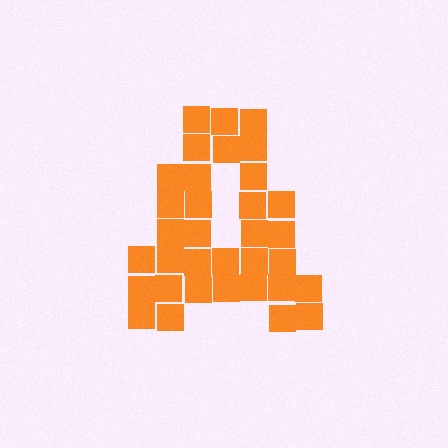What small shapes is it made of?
It is made of small squares.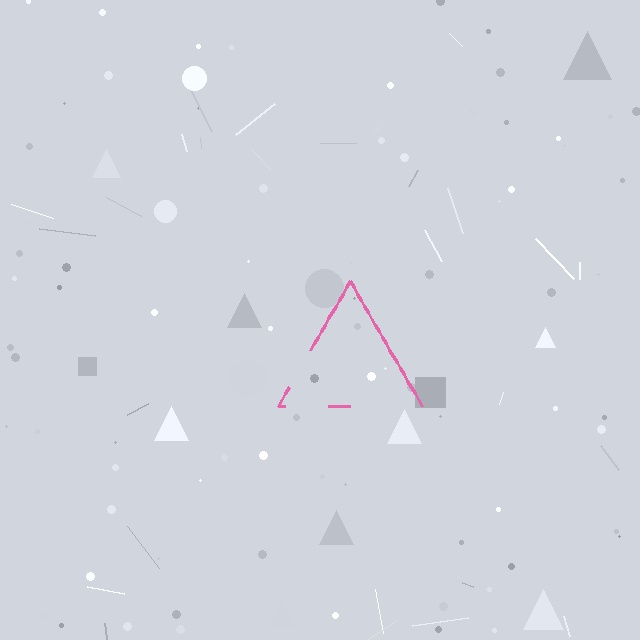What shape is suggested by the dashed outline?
The dashed outline suggests a triangle.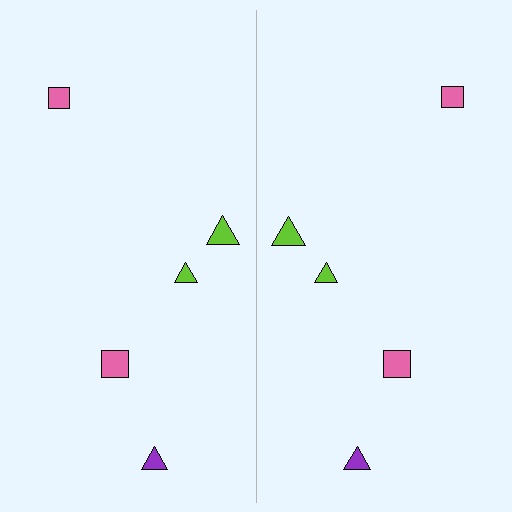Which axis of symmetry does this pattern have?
The pattern has a vertical axis of symmetry running through the center of the image.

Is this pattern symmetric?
Yes, this pattern has bilateral (reflection) symmetry.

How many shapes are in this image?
There are 10 shapes in this image.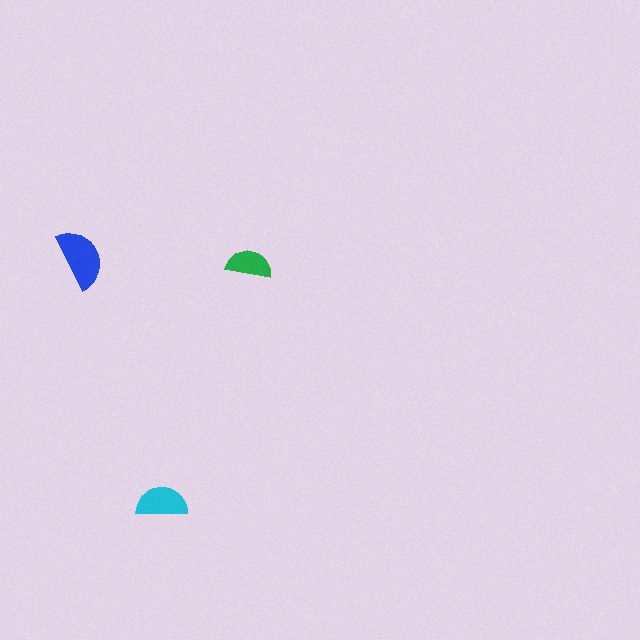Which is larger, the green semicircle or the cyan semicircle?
The cyan one.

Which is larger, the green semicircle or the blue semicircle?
The blue one.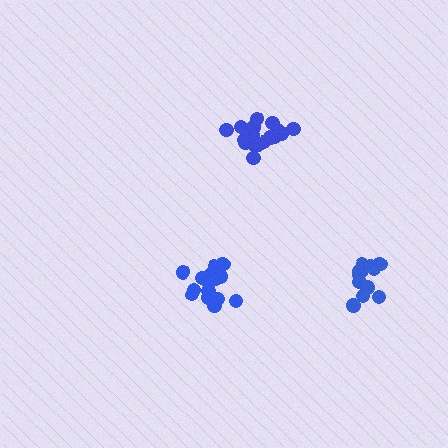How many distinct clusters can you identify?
There are 3 distinct clusters.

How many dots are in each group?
Group 1: 15 dots, Group 2: 19 dots, Group 3: 18 dots (52 total).